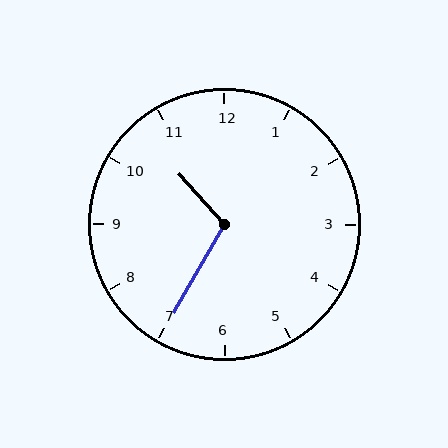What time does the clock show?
10:35.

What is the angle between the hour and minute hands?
Approximately 108 degrees.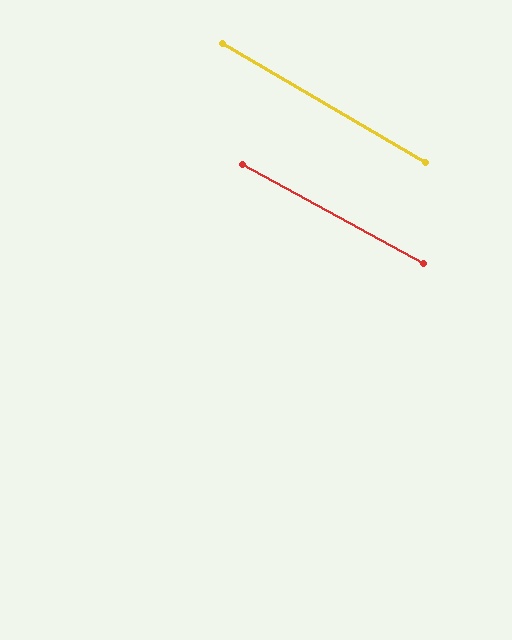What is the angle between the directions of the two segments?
Approximately 2 degrees.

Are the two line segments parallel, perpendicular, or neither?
Parallel — their directions differ by only 1.7°.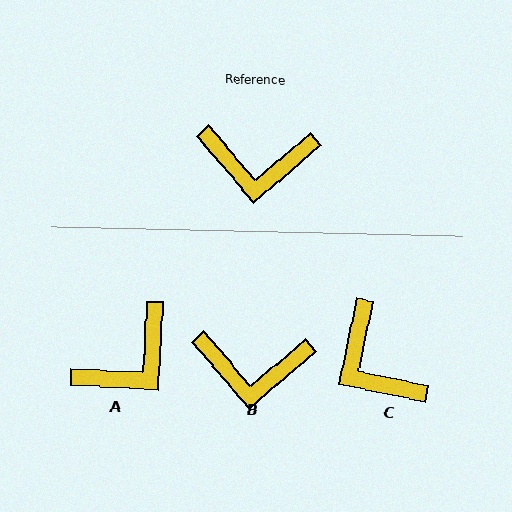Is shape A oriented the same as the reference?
No, it is off by about 47 degrees.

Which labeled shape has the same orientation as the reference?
B.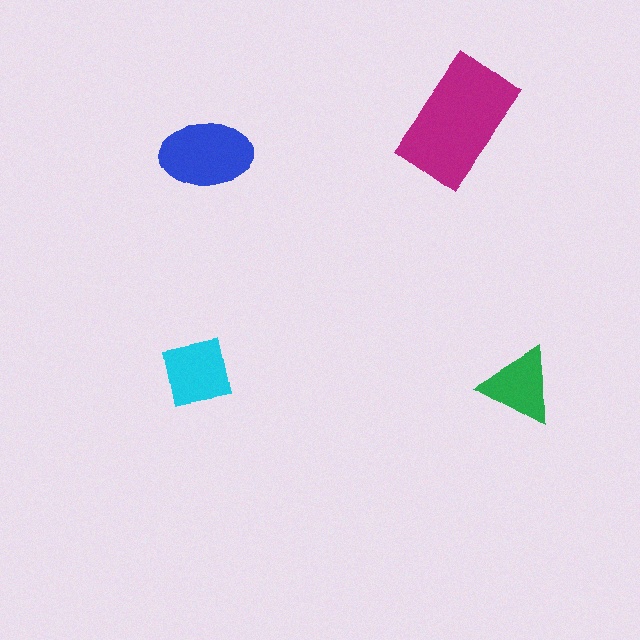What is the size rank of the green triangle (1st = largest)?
4th.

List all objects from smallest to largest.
The green triangle, the cyan square, the blue ellipse, the magenta rectangle.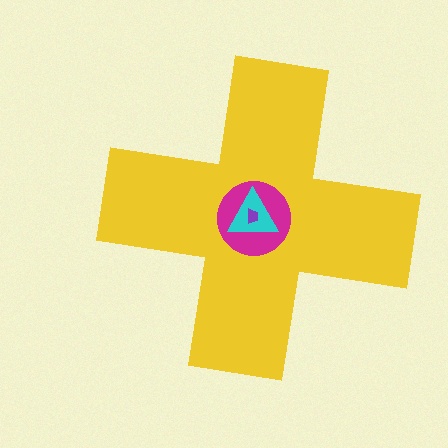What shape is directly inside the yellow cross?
The magenta circle.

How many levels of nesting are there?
4.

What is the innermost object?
The purple trapezoid.